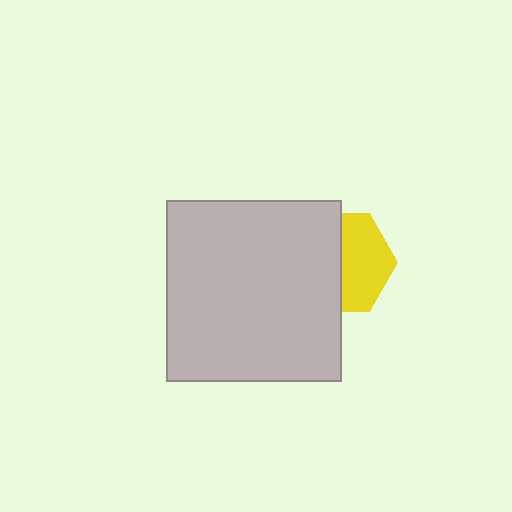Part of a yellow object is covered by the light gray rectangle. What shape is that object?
It is a hexagon.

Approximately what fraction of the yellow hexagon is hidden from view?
Roughly 50% of the yellow hexagon is hidden behind the light gray rectangle.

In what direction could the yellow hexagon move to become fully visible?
The yellow hexagon could move right. That would shift it out from behind the light gray rectangle entirely.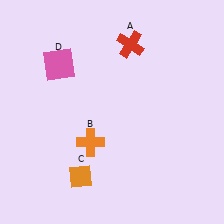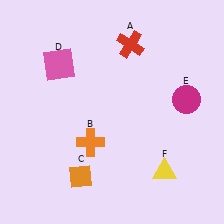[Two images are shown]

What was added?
A magenta circle (E), a yellow triangle (F) were added in Image 2.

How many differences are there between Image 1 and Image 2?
There are 2 differences between the two images.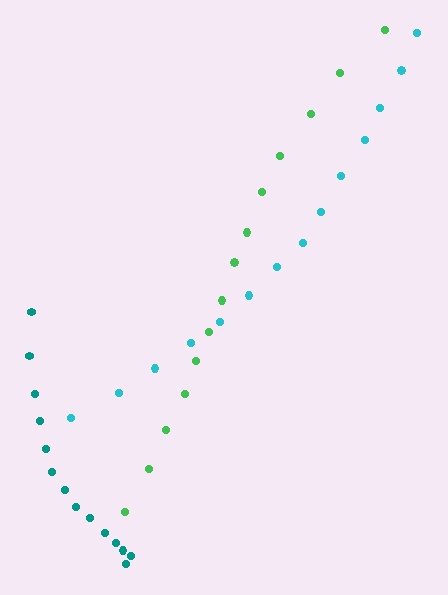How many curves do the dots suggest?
There are 3 distinct paths.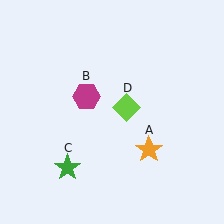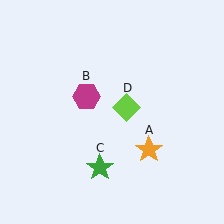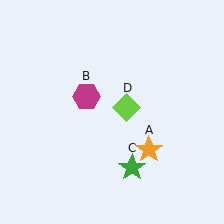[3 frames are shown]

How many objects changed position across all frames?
1 object changed position: green star (object C).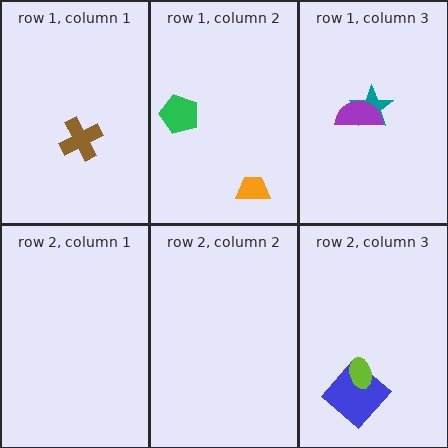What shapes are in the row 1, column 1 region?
The brown cross.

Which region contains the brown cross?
The row 1, column 1 region.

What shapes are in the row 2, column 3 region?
The blue diamond, the lime ellipse.